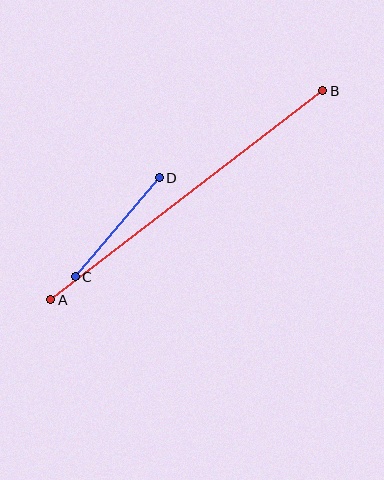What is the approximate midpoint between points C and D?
The midpoint is at approximately (117, 227) pixels.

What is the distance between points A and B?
The distance is approximately 343 pixels.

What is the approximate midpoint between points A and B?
The midpoint is at approximately (187, 195) pixels.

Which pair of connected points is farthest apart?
Points A and B are farthest apart.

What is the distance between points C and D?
The distance is approximately 130 pixels.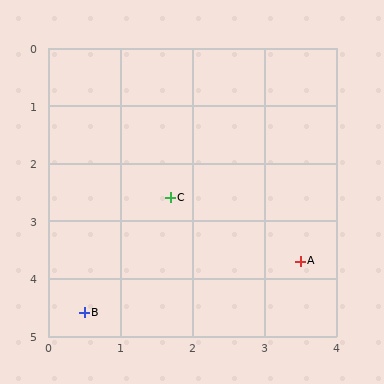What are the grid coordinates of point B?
Point B is at approximately (0.5, 4.6).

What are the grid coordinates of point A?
Point A is at approximately (3.5, 3.7).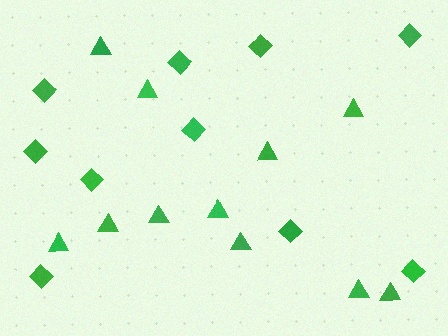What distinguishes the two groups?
There are 2 groups: one group of triangles (11) and one group of diamonds (10).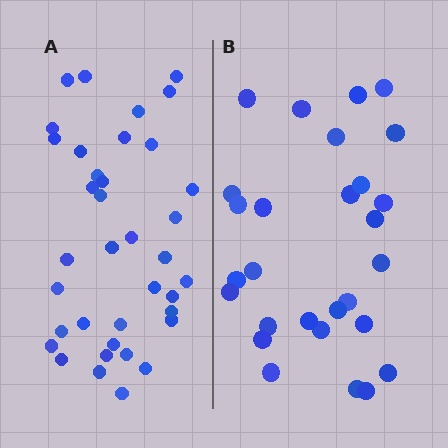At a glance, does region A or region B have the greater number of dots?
Region A (the left region) has more dots.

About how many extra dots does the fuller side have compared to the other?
Region A has roughly 8 or so more dots than region B.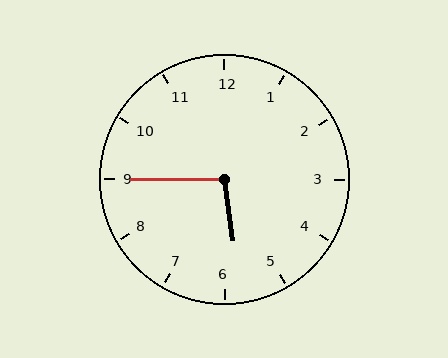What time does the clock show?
5:45.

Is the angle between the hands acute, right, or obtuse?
It is obtuse.